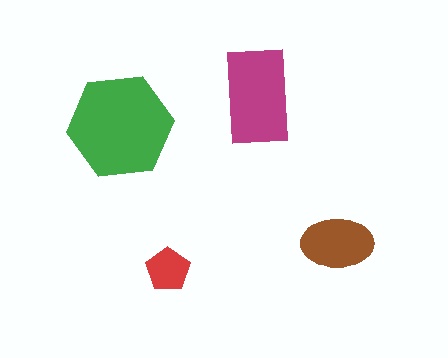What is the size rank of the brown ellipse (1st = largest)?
3rd.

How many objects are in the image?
There are 4 objects in the image.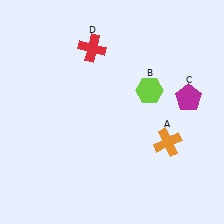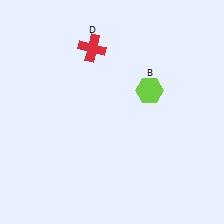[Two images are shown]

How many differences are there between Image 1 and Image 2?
There are 2 differences between the two images.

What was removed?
The orange cross (A), the magenta pentagon (C) were removed in Image 2.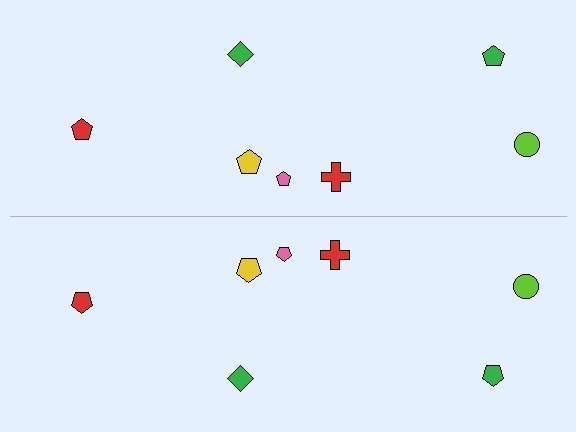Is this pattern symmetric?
Yes, this pattern has bilateral (reflection) symmetry.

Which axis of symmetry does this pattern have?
The pattern has a horizontal axis of symmetry running through the center of the image.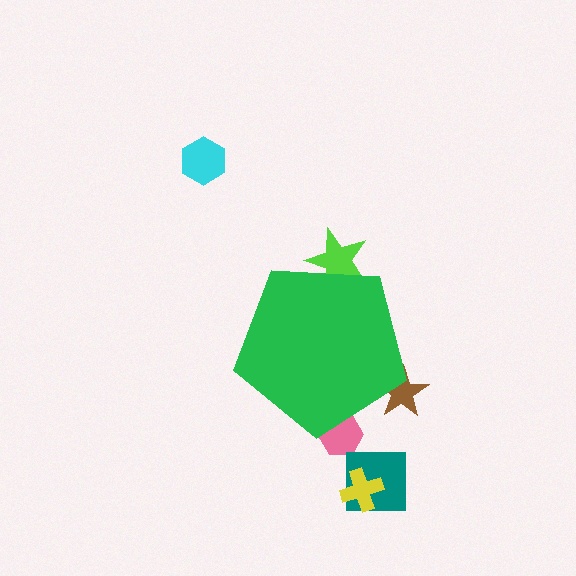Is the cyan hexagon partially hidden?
No, the cyan hexagon is fully visible.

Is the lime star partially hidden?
Yes, the lime star is partially hidden behind the green pentagon.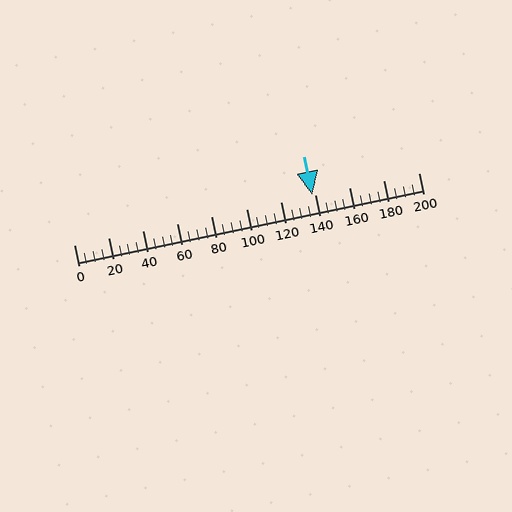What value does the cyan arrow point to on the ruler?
The cyan arrow points to approximately 138.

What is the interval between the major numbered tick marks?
The major tick marks are spaced 20 units apart.